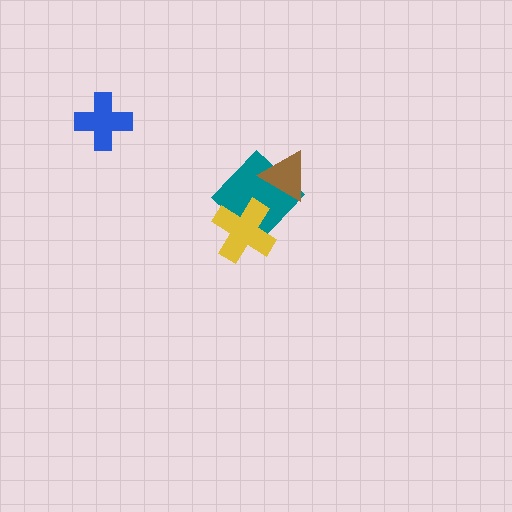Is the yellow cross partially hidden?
No, no other shape covers it.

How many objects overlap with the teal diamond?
2 objects overlap with the teal diamond.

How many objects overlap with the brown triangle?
1 object overlaps with the brown triangle.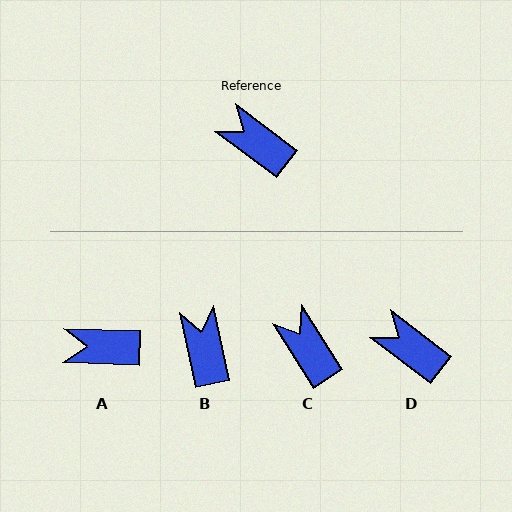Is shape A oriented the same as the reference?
No, it is off by about 36 degrees.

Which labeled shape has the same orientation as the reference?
D.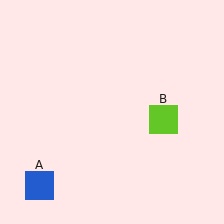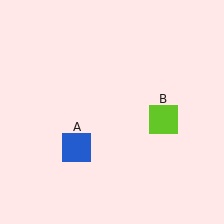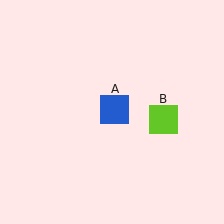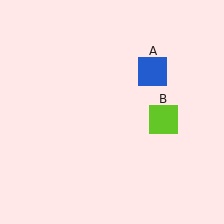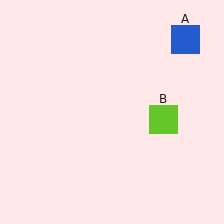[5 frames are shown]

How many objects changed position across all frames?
1 object changed position: blue square (object A).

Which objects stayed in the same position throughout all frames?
Lime square (object B) remained stationary.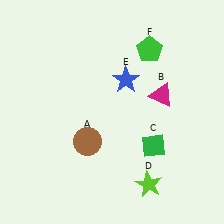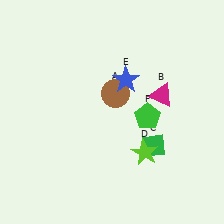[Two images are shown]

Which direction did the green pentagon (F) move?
The green pentagon (F) moved down.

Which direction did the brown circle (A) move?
The brown circle (A) moved up.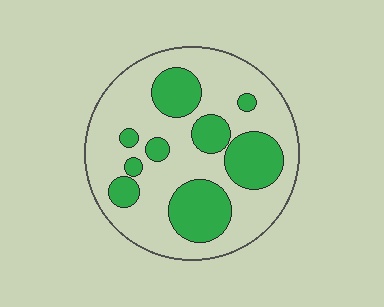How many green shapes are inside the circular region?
9.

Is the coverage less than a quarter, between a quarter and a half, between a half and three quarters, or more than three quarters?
Between a quarter and a half.